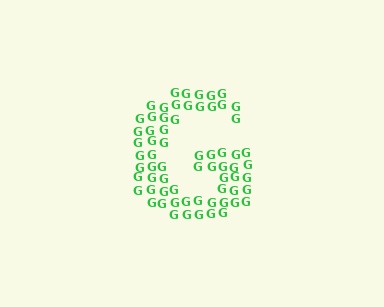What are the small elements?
The small elements are letter G's.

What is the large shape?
The large shape is the letter G.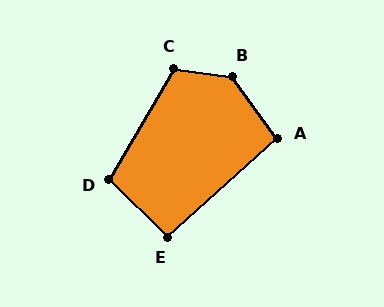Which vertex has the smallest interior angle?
E, at approximately 93 degrees.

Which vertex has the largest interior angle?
B, at approximately 134 degrees.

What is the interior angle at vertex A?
Approximately 96 degrees (obtuse).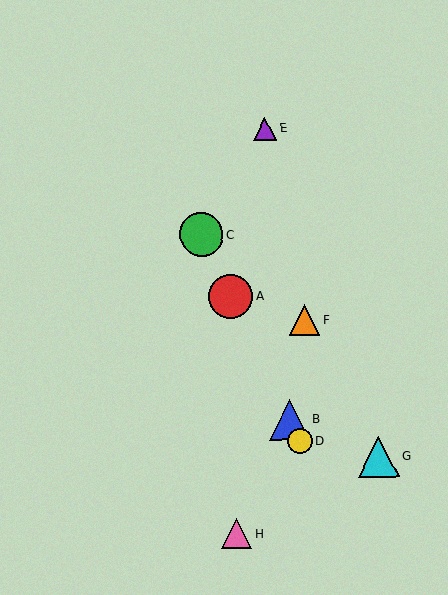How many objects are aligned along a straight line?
4 objects (A, B, C, D) are aligned along a straight line.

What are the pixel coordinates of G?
Object G is at (378, 457).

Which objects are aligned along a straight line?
Objects A, B, C, D are aligned along a straight line.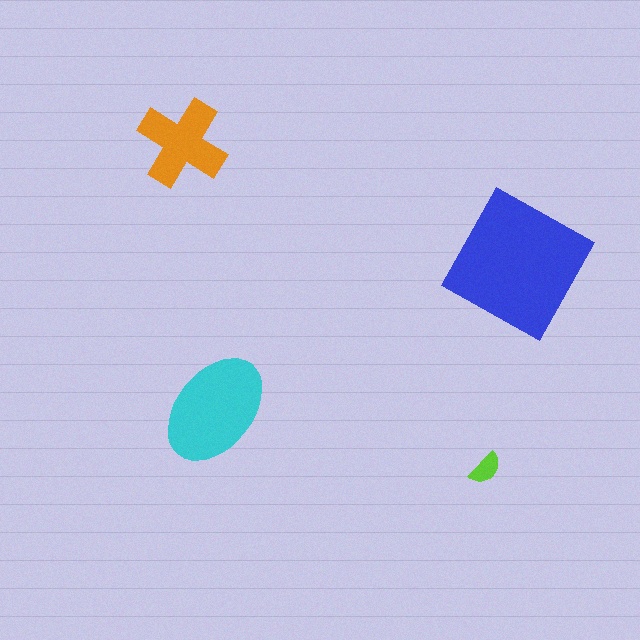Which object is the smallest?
The lime semicircle.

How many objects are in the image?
There are 4 objects in the image.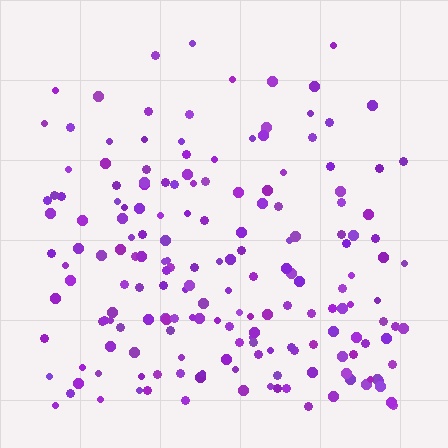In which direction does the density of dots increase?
From top to bottom, with the bottom side densest.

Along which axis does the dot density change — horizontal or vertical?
Vertical.